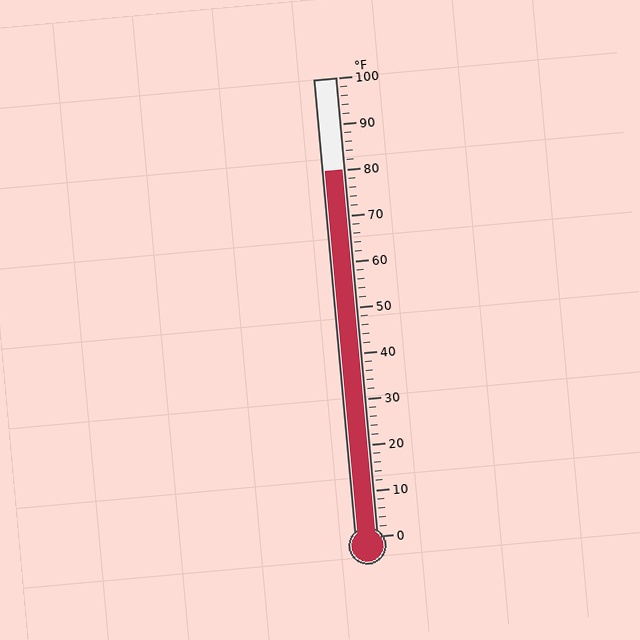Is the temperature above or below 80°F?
The temperature is at 80°F.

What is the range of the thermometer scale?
The thermometer scale ranges from 0°F to 100°F.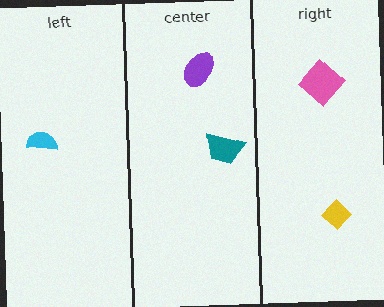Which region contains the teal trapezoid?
The center region.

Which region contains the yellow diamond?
The right region.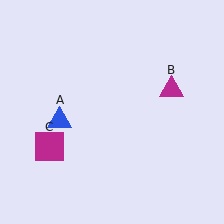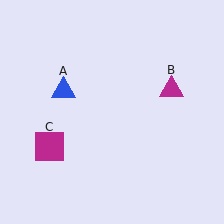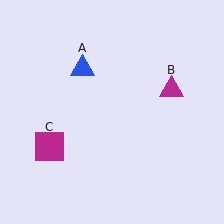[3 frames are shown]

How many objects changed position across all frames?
1 object changed position: blue triangle (object A).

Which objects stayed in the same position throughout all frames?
Magenta triangle (object B) and magenta square (object C) remained stationary.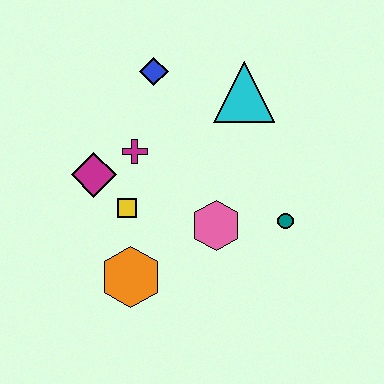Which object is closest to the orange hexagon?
The yellow square is closest to the orange hexagon.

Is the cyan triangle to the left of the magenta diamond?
No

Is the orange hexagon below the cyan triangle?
Yes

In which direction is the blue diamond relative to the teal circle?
The blue diamond is above the teal circle.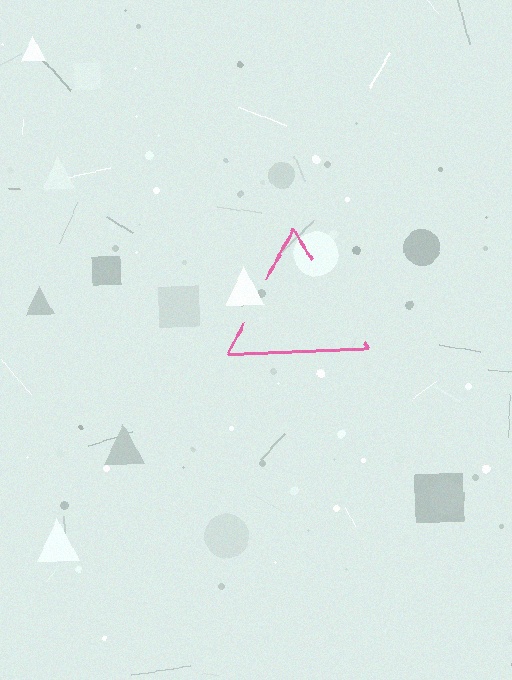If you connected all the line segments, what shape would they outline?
They would outline a triangle.